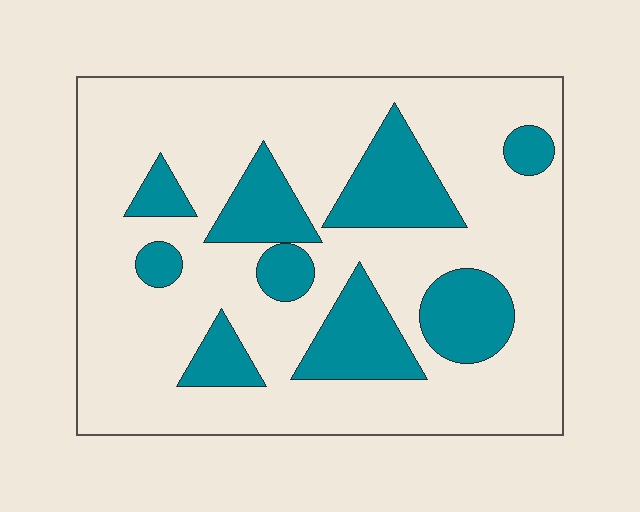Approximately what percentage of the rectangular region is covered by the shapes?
Approximately 25%.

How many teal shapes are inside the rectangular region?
9.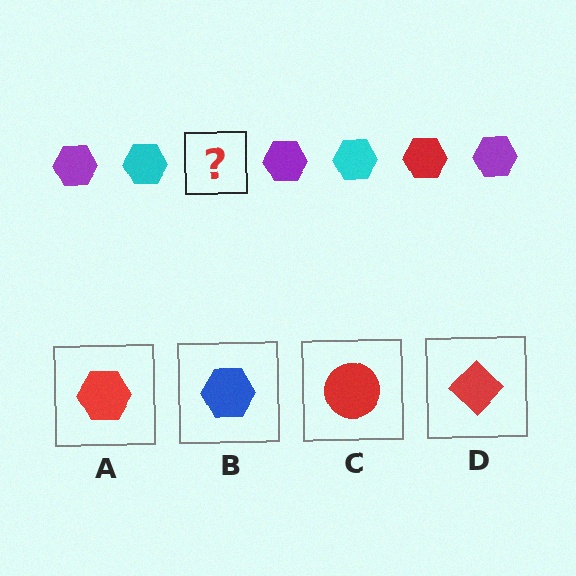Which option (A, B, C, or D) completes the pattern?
A.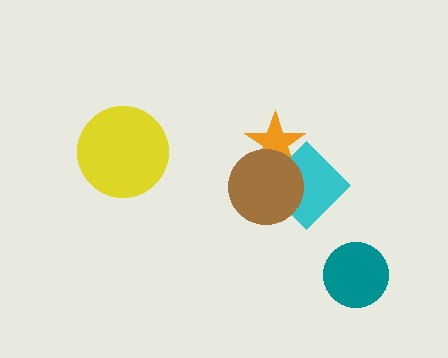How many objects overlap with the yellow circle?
0 objects overlap with the yellow circle.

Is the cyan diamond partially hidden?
Yes, it is partially covered by another shape.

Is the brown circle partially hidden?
No, no other shape covers it.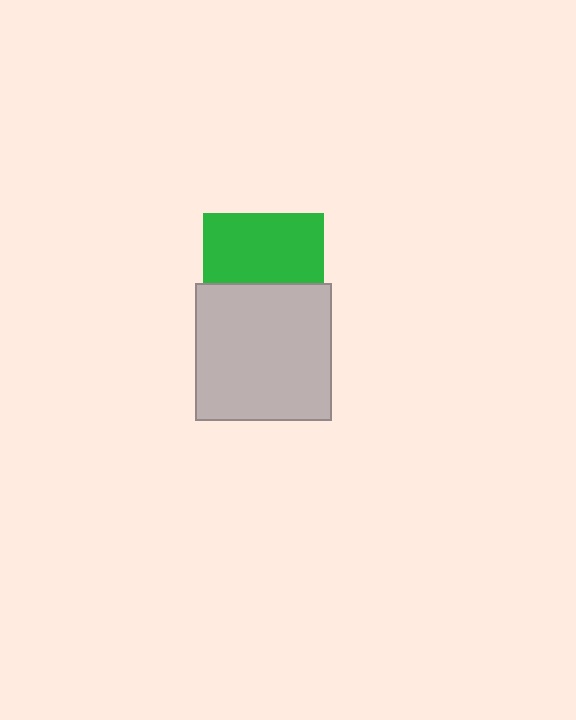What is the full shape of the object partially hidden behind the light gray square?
The partially hidden object is a green square.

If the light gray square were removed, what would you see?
You would see the complete green square.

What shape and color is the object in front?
The object in front is a light gray square.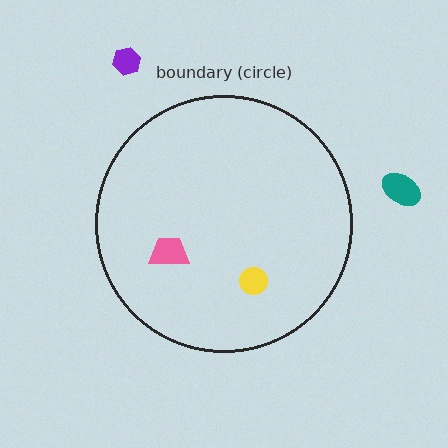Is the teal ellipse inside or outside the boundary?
Outside.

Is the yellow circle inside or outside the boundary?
Inside.